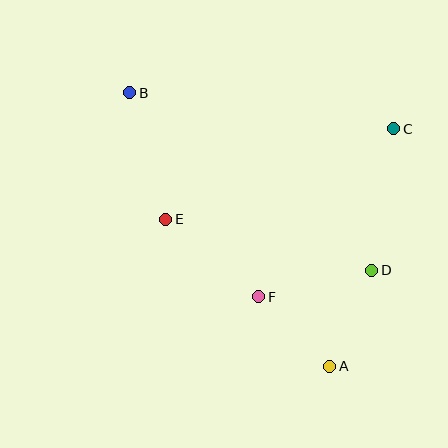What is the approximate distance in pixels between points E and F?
The distance between E and F is approximately 121 pixels.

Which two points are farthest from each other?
Points A and B are farthest from each other.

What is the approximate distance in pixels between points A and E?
The distance between A and E is approximately 221 pixels.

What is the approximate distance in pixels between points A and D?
The distance between A and D is approximately 105 pixels.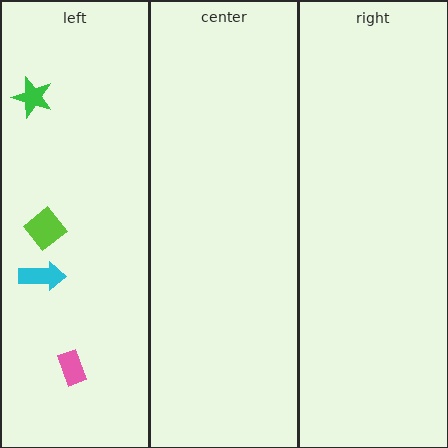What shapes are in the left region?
The pink rectangle, the green star, the lime diamond, the cyan arrow.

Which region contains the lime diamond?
The left region.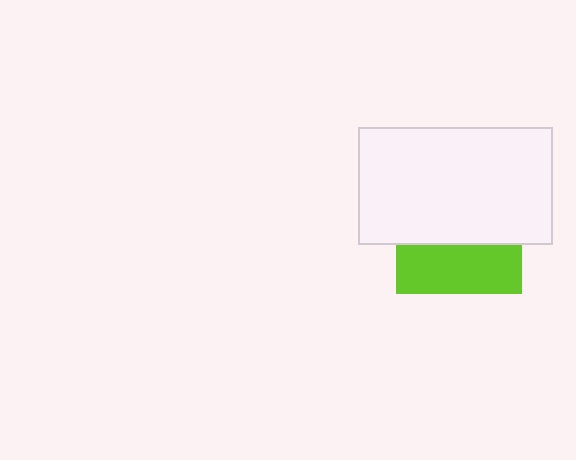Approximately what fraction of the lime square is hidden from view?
Roughly 62% of the lime square is hidden behind the white rectangle.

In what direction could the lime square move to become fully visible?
The lime square could move down. That would shift it out from behind the white rectangle entirely.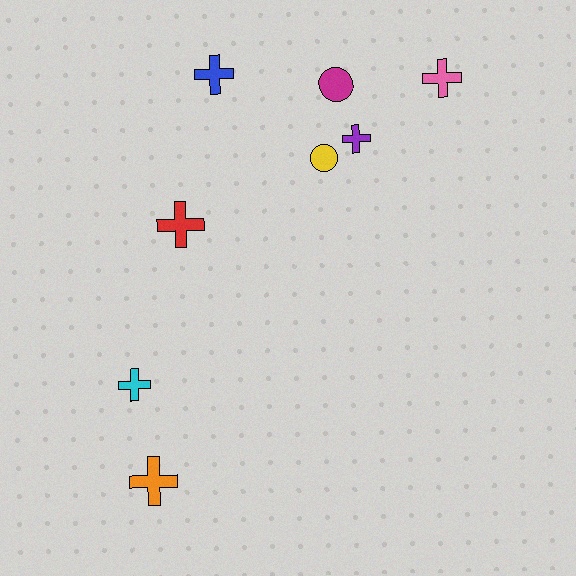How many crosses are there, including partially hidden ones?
There are 6 crosses.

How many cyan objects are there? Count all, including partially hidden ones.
There is 1 cyan object.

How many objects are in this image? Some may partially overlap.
There are 8 objects.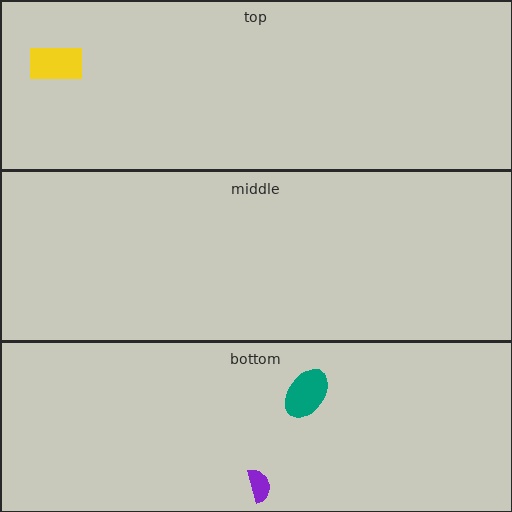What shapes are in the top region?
The yellow rectangle.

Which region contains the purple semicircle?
The bottom region.